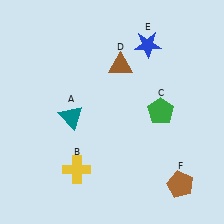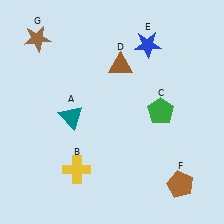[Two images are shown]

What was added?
A brown star (G) was added in Image 2.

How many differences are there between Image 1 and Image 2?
There is 1 difference between the two images.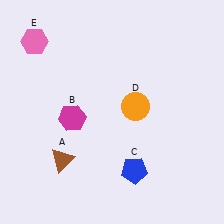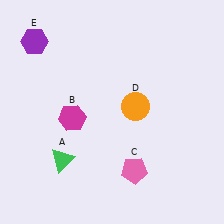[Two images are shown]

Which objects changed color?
A changed from brown to green. C changed from blue to pink. E changed from pink to purple.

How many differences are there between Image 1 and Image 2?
There are 3 differences between the two images.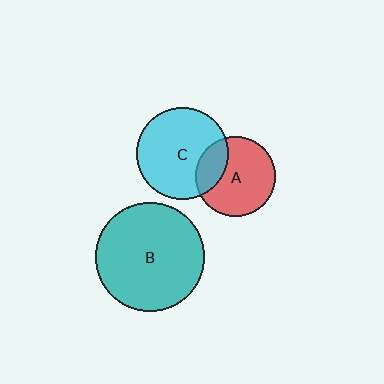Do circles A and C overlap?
Yes.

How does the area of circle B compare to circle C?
Approximately 1.4 times.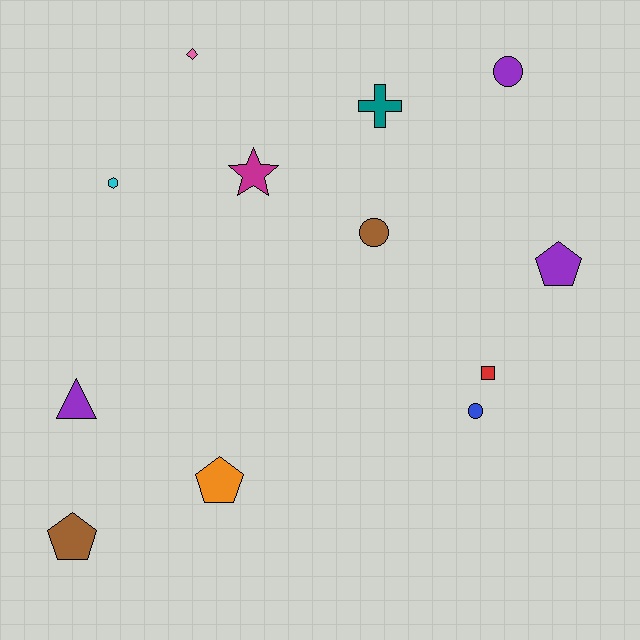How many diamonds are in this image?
There is 1 diamond.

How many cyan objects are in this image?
There is 1 cyan object.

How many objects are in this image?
There are 12 objects.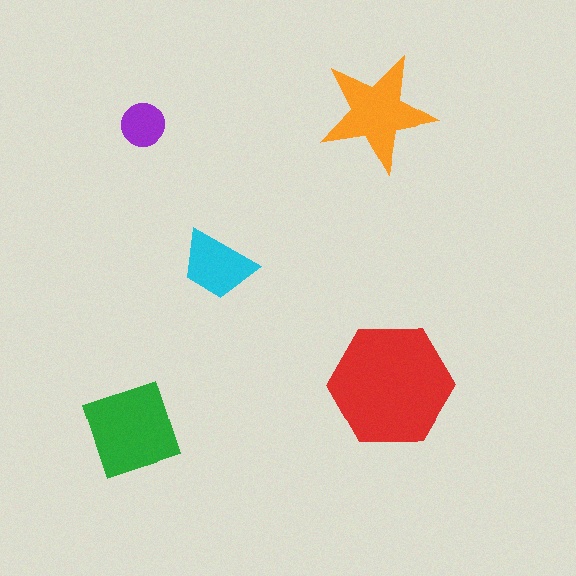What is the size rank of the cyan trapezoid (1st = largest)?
4th.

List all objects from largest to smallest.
The red hexagon, the green diamond, the orange star, the cyan trapezoid, the purple circle.